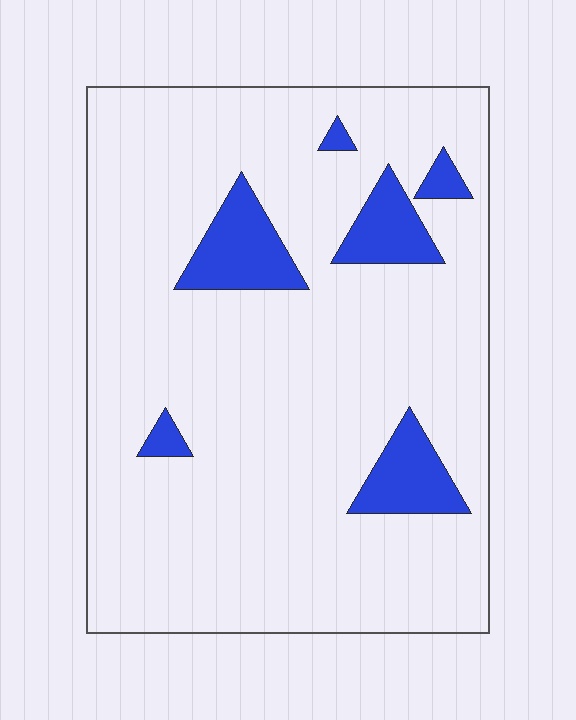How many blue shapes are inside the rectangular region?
6.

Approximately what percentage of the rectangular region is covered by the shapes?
Approximately 10%.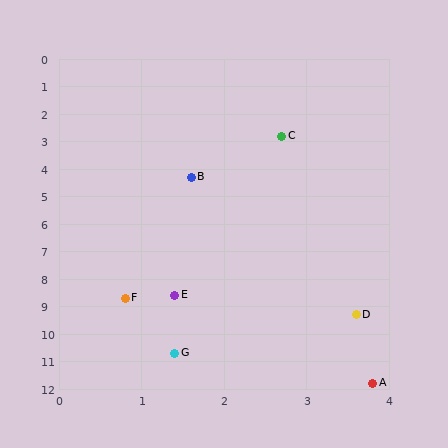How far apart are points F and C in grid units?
Points F and C are about 6.2 grid units apart.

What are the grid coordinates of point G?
Point G is at approximately (1.4, 10.7).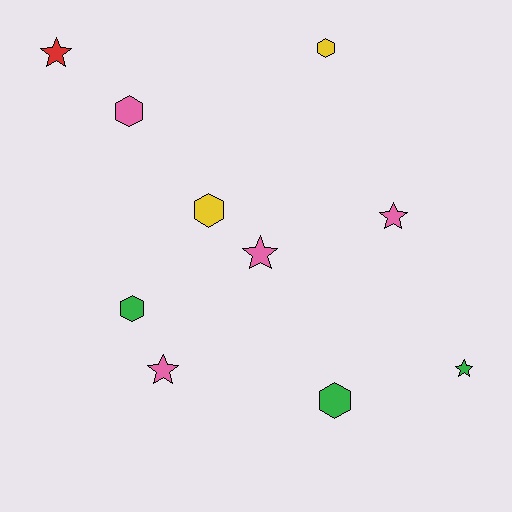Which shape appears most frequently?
Hexagon, with 5 objects.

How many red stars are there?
There is 1 red star.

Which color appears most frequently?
Pink, with 4 objects.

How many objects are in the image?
There are 10 objects.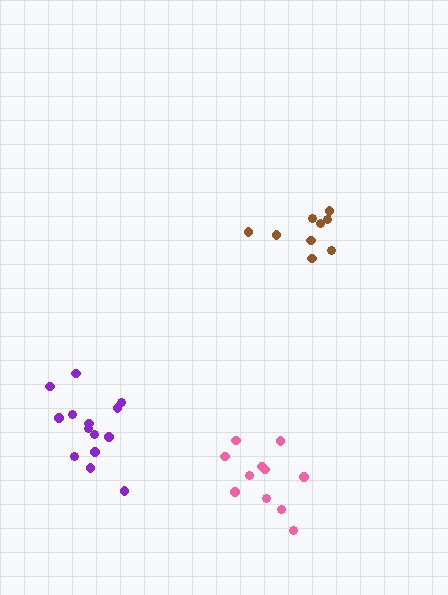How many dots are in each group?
Group 1: 14 dots, Group 2: 11 dots, Group 3: 9 dots (34 total).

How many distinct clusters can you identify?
There are 3 distinct clusters.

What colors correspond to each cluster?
The clusters are colored: purple, pink, brown.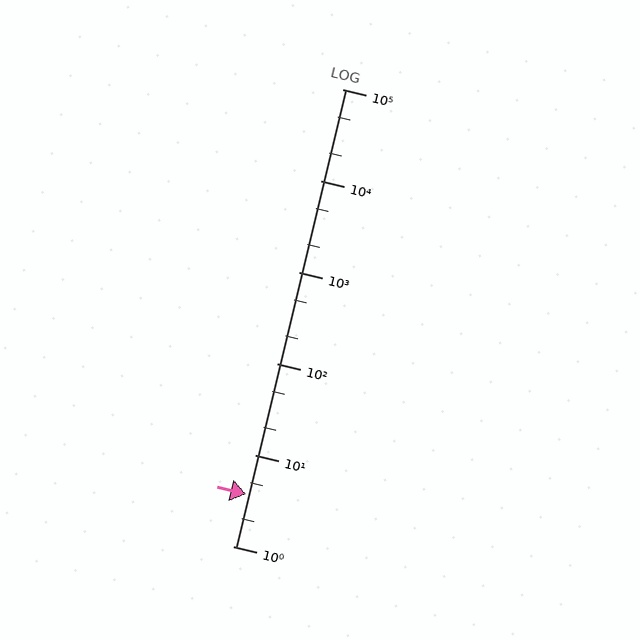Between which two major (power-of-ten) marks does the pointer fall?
The pointer is between 1 and 10.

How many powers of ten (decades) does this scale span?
The scale spans 5 decades, from 1 to 100000.